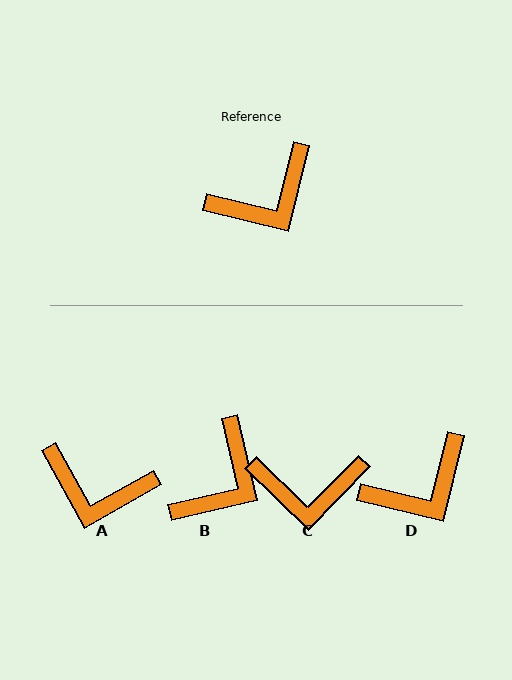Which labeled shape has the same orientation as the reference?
D.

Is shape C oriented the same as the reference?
No, it is off by about 31 degrees.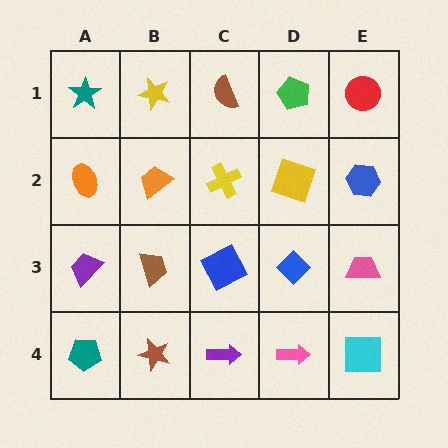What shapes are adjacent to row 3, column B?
An orange trapezoid (row 2, column B), a brown star (row 4, column B), a purple trapezoid (row 3, column A), a blue square (row 3, column C).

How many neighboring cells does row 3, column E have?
3.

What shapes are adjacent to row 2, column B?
A yellow star (row 1, column B), a brown trapezoid (row 3, column B), an orange ellipse (row 2, column A), a yellow cross (row 2, column C).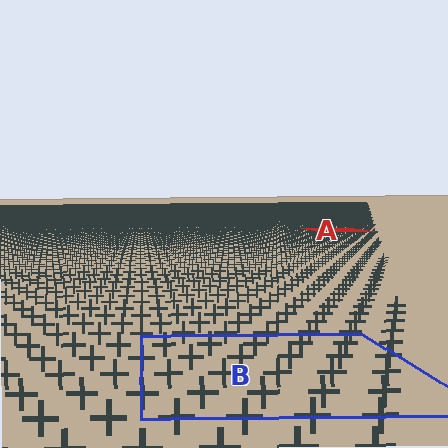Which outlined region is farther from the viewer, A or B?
Region A is farther from the viewer — the texture elements inside it appear smaller and more densely packed.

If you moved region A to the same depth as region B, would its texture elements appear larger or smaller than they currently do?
They would appear larger. At a closer depth, the same texture elements are projected at a bigger on-screen size.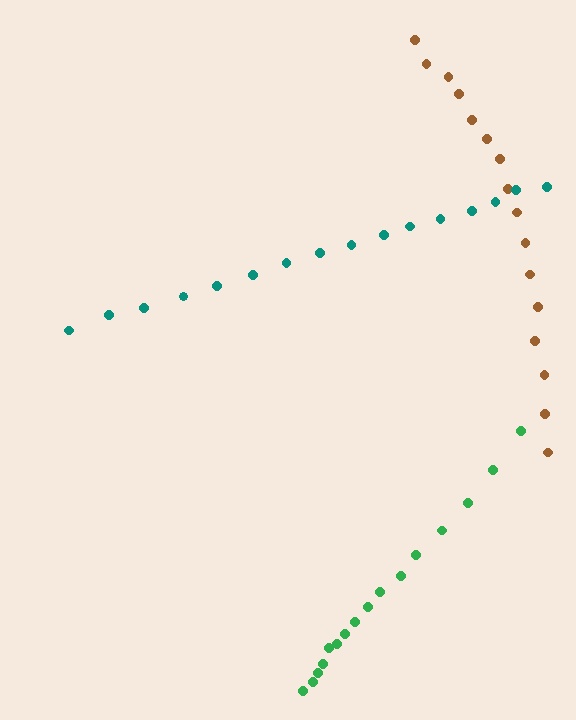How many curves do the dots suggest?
There are 3 distinct paths.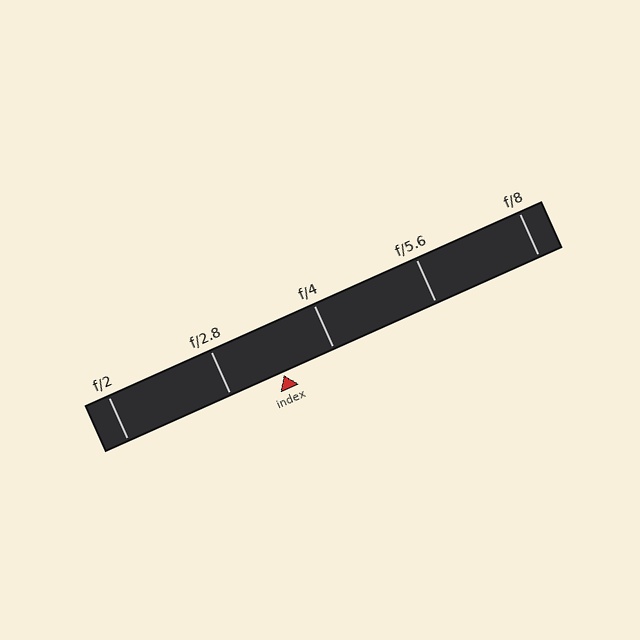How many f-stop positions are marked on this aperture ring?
There are 5 f-stop positions marked.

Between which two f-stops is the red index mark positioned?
The index mark is between f/2.8 and f/4.